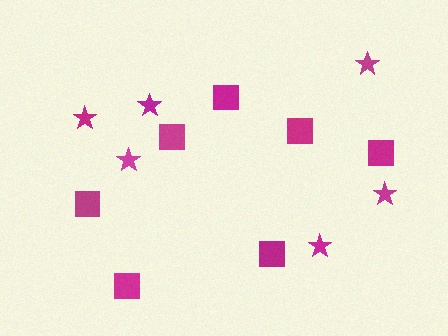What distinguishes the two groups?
There are 2 groups: one group of squares (7) and one group of stars (6).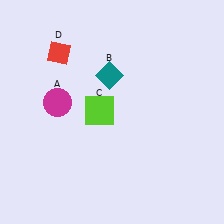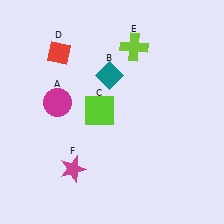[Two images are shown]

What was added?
A lime cross (E), a magenta star (F) were added in Image 2.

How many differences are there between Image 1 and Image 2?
There are 2 differences between the two images.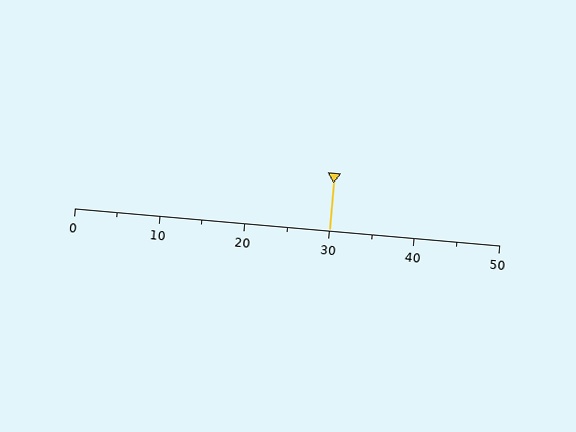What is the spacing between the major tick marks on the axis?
The major ticks are spaced 10 apart.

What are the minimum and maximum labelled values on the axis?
The axis runs from 0 to 50.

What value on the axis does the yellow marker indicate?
The marker indicates approximately 30.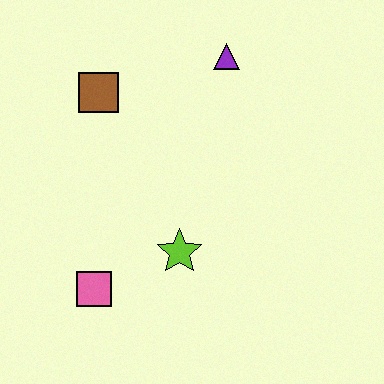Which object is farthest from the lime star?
The purple triangle is farthest from the lime star.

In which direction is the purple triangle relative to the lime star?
The purple triangle is above the lime star.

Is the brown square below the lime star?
No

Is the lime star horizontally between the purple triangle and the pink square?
Yes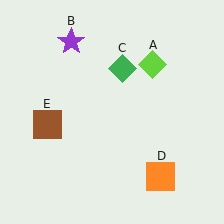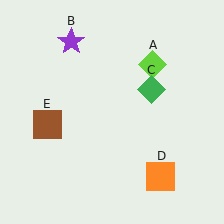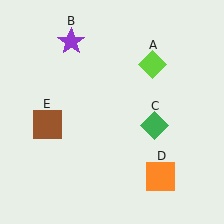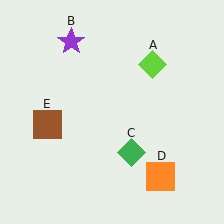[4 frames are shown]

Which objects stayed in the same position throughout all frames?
Lime diamond (object A) and purple star (object B) and orange square (object D) and brown square (object E) remained stationary.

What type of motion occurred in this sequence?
The green diamond (object C) rotated clockwise around the center of the scene.